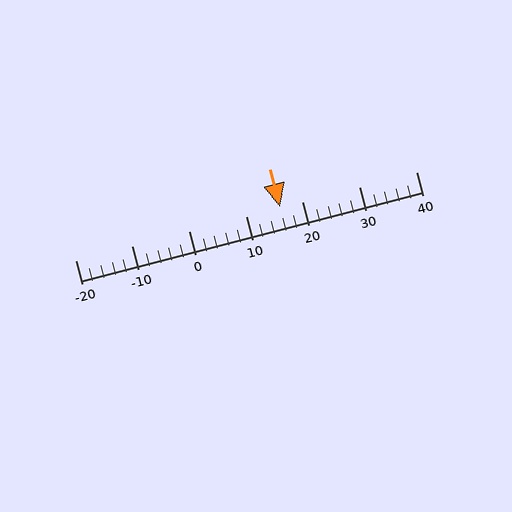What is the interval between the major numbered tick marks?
The major tick marks are spaced 10 units apart.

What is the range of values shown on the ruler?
The ruler shows values from -20 to 40.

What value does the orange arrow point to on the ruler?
The orange arrow points to approximately 16.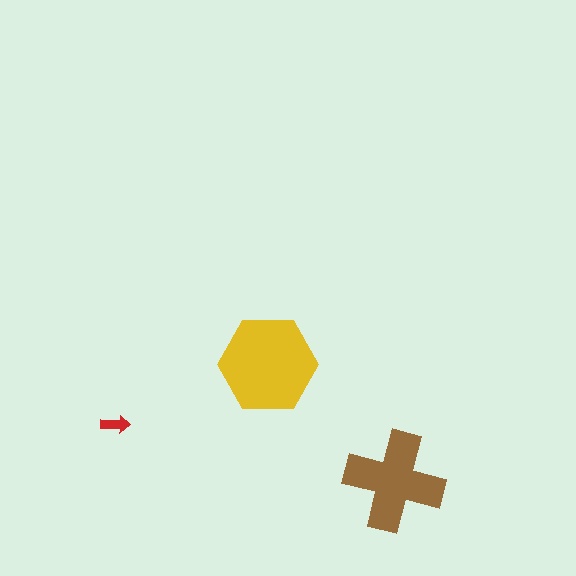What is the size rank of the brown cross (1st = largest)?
2nd.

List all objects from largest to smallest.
The yellow hexagon, the brown cross, the red arrow.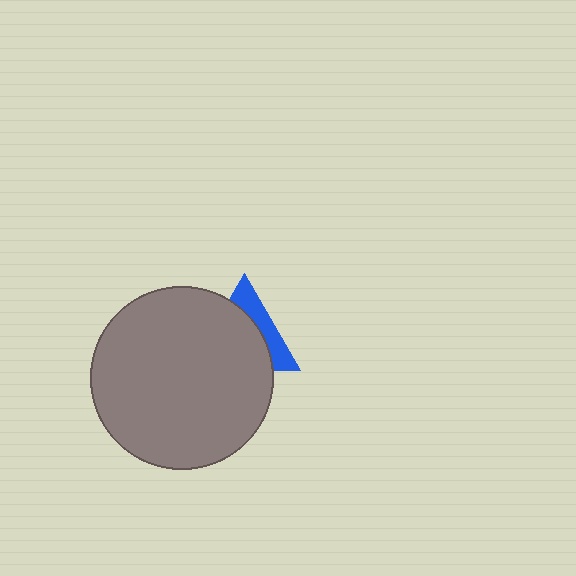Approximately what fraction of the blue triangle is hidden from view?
Roughly 66% of the blue triangle is hidden behind the gray circle.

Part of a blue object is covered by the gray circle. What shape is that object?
It is a triangle.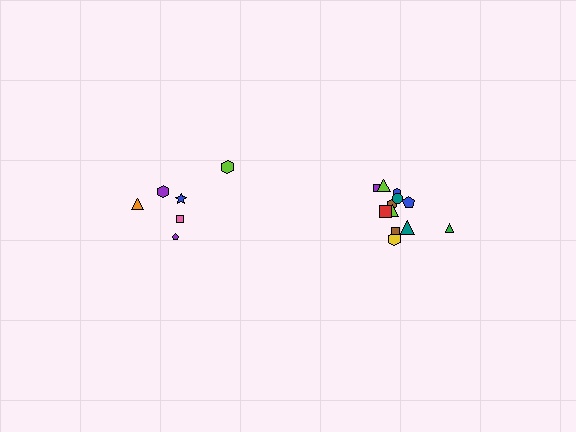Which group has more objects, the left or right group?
The right group.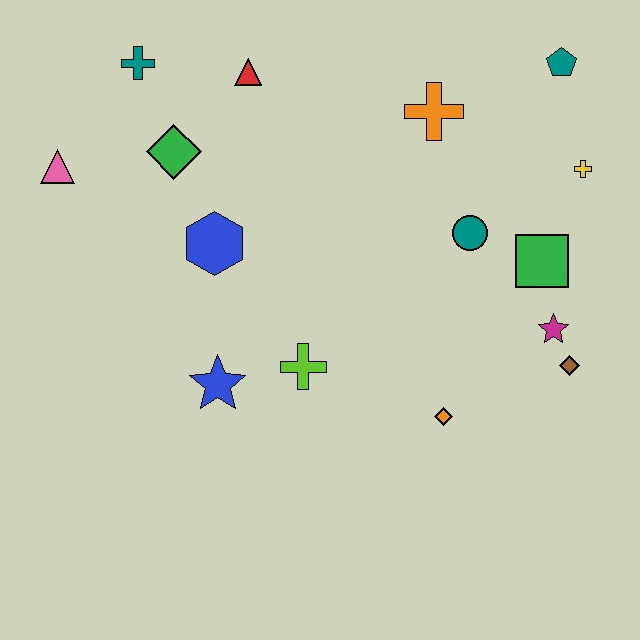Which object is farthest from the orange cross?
The pink triangle is farthest from the orange cross.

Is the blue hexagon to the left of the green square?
Yes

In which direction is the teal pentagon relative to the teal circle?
The teal pentagon is above the teal circle.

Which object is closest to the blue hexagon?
The green diamond is closest to the blue hexagon.